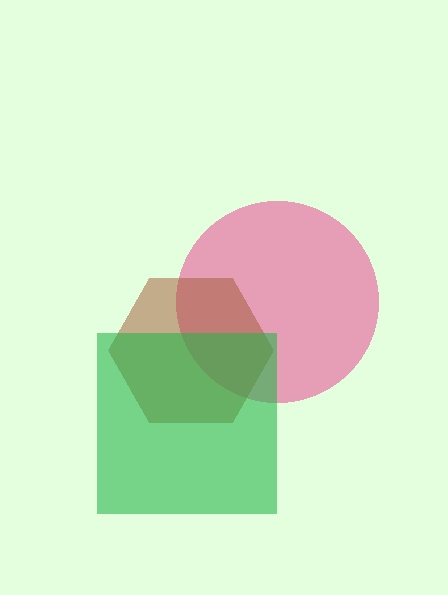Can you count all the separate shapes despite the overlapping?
Yes, there are 3 separate shapes.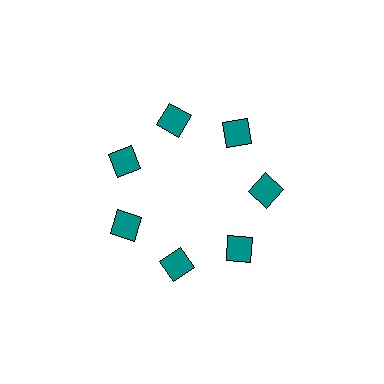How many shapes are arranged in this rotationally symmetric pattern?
There are 7 shapes, arranged in 7 groups of 1.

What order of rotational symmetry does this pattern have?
This pattern has 7-fold rotational symmetry.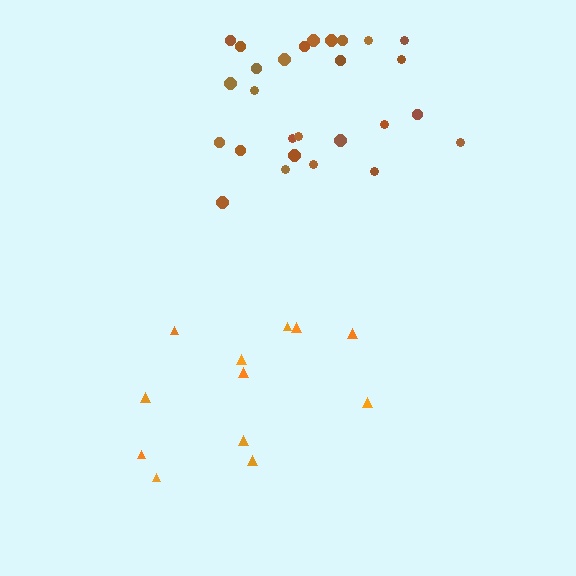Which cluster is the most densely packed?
Brown.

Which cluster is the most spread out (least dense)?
Orange.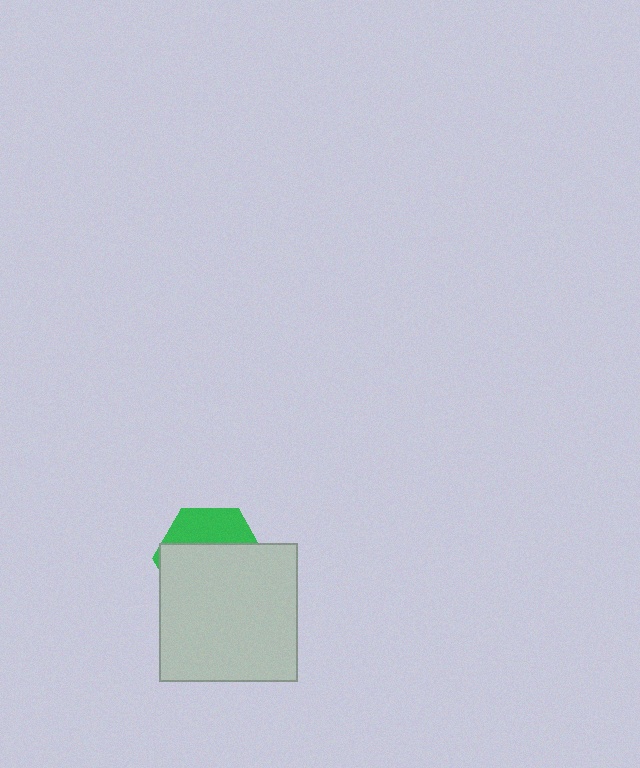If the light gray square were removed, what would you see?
You would see the complete green hexagon.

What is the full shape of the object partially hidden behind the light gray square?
The partially hidden object is a green hexagon.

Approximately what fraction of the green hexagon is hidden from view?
Roughly 67% of the green hexagon is hidden behind the light gray square.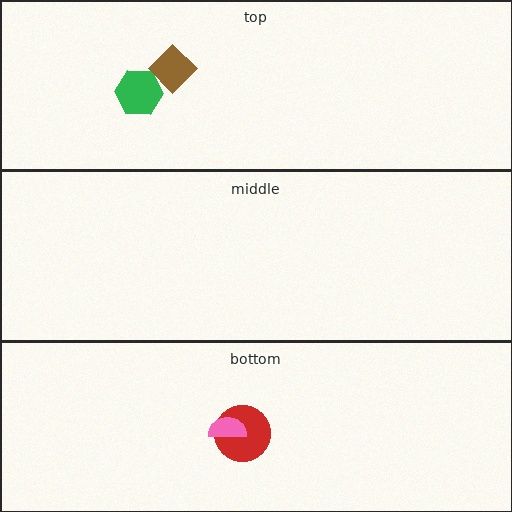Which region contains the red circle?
The bottom region.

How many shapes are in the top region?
2.